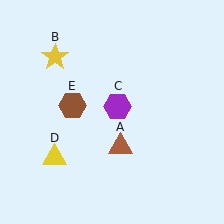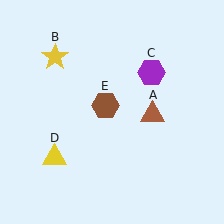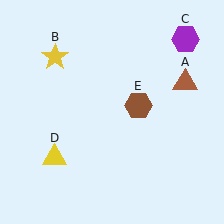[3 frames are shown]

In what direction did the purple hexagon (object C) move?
The purple hexagon (object C) moved up and to the right.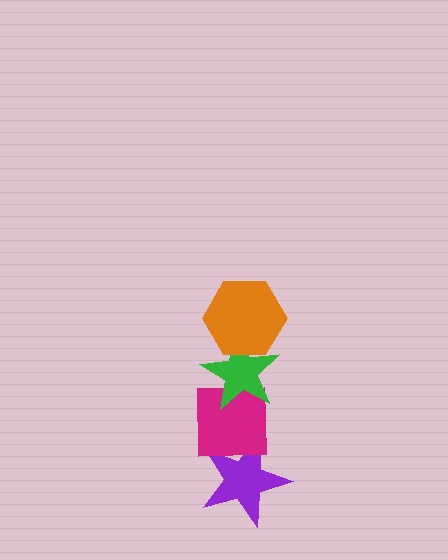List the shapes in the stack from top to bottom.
From top to bottom: the orange hexagon, the green star, the magenta square, the purple star.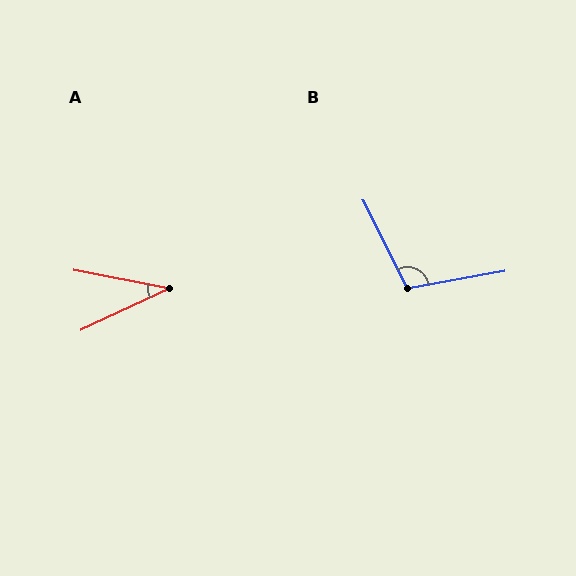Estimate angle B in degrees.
Approximately 107 degrees.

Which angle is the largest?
B, at approximately 107 degrees.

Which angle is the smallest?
A, at approximately 36 degrees.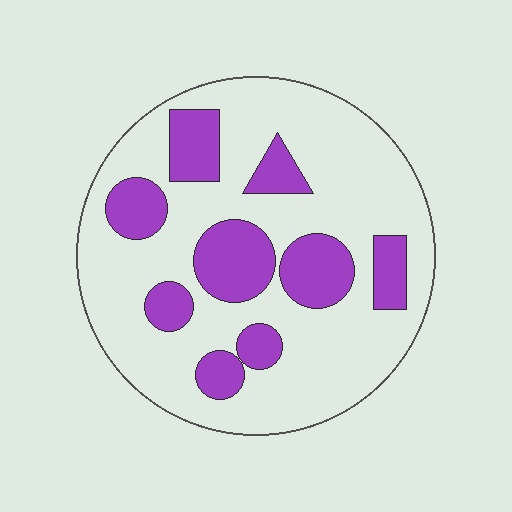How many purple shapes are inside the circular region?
9.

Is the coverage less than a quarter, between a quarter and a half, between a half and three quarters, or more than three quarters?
Between a quarter and a half.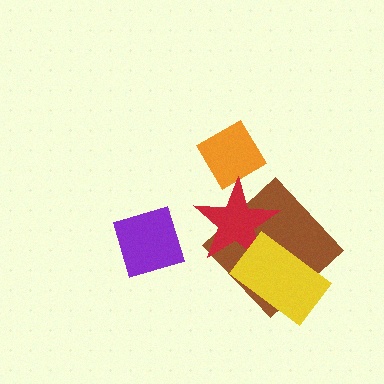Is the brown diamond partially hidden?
Yes, it is partially covered by another shape.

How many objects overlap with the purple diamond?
0 objects overlap with the purple diamond.